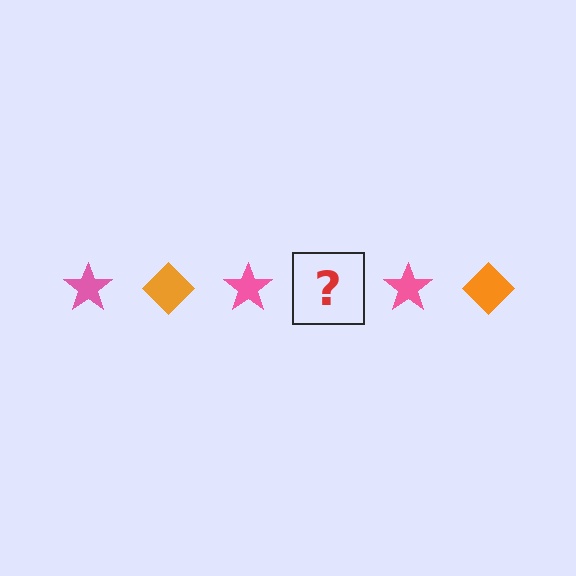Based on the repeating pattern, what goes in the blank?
The blank should be an orange diamond.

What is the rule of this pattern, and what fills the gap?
The rule is that the pattern alternates between pink star and orange diamond. The gap should be filled with an orange diamond.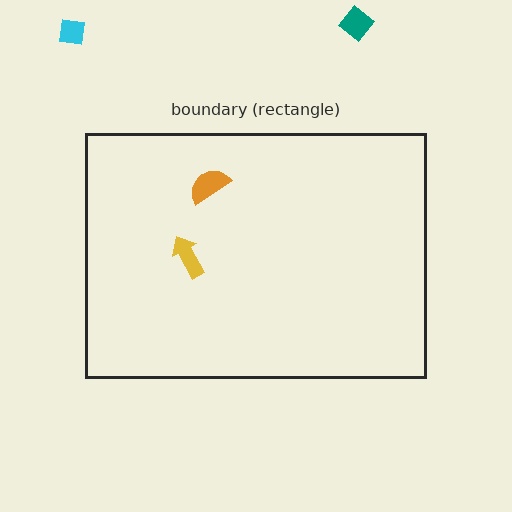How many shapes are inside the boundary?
2 inside, 2 outside.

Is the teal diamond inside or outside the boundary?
Outside.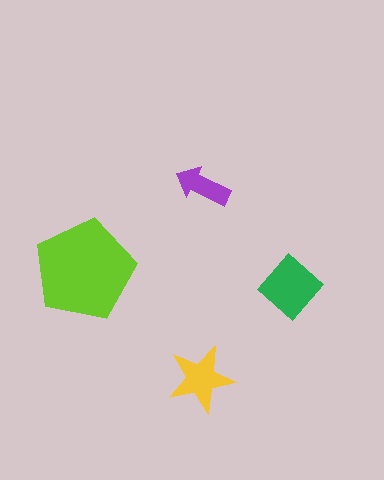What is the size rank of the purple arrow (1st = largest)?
4th.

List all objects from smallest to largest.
The purple arrow, the yellow star, the green diamond, the lime pentagon.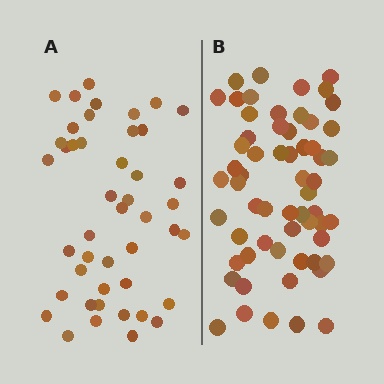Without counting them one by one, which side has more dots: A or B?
Region B (the right region) has more dots.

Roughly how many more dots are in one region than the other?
Region B has approximately 15 more dots than region A.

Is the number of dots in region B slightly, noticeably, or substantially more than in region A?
Region B has noticeably more, but not dramatically so. The ratio is roughly 1.3 to 1.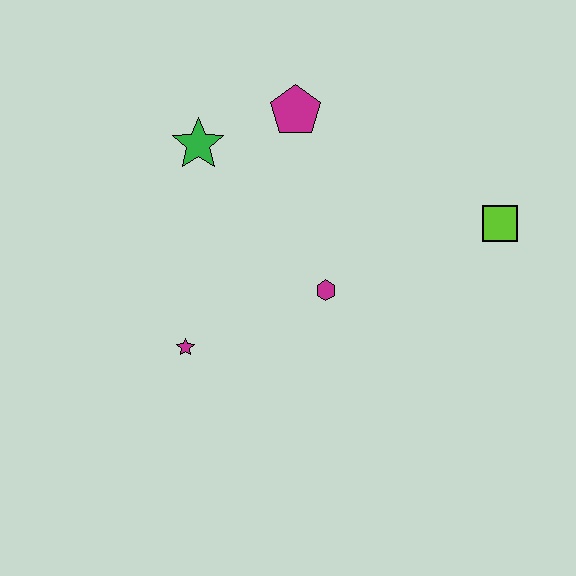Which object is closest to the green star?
The magenta pentagon is closest to the green star.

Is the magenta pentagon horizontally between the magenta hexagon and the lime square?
No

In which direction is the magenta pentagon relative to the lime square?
The magenta pentagon is to the left of the lime square.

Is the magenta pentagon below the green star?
No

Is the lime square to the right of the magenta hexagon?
Yes